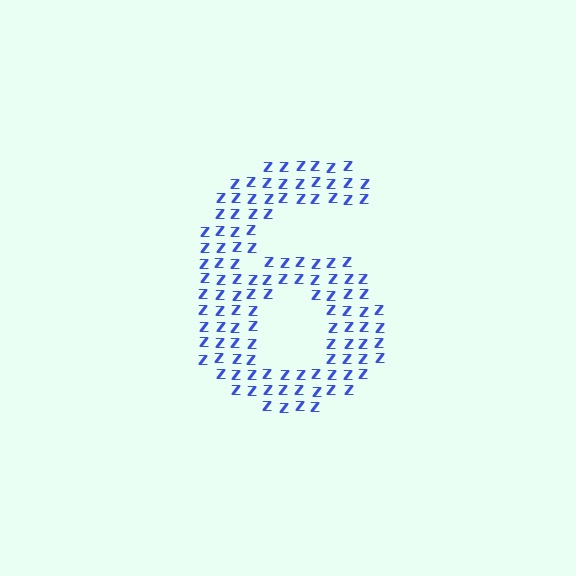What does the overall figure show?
The overall figure shows the digit 6.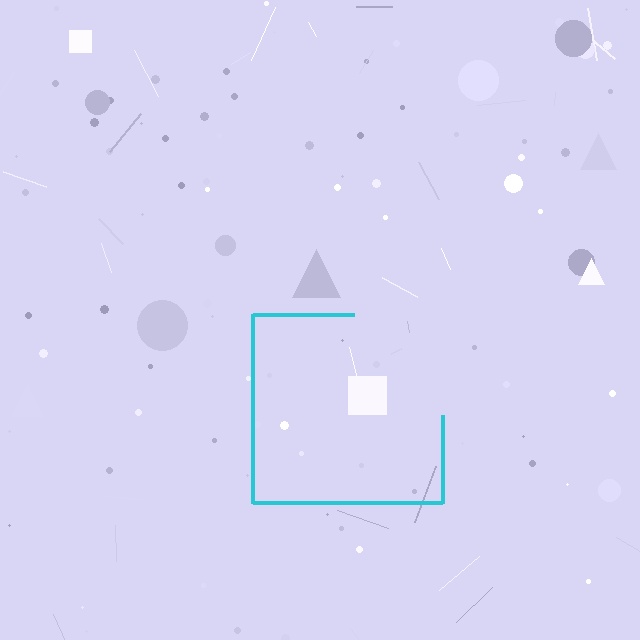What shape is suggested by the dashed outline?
The dashed outline suggests a square.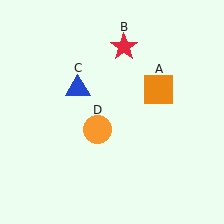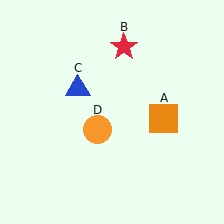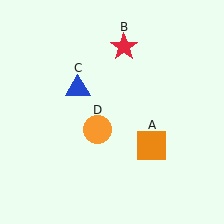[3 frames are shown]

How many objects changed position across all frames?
1 object changed position: orange square (object A).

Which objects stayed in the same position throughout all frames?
Red star (object B) and blue triangle (object C) and orange circle (object D) remained stationary.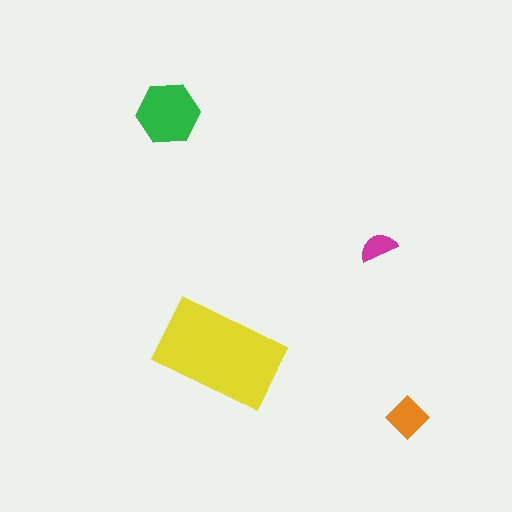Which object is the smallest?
The magenta semicircle.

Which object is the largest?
The yellow rectangle.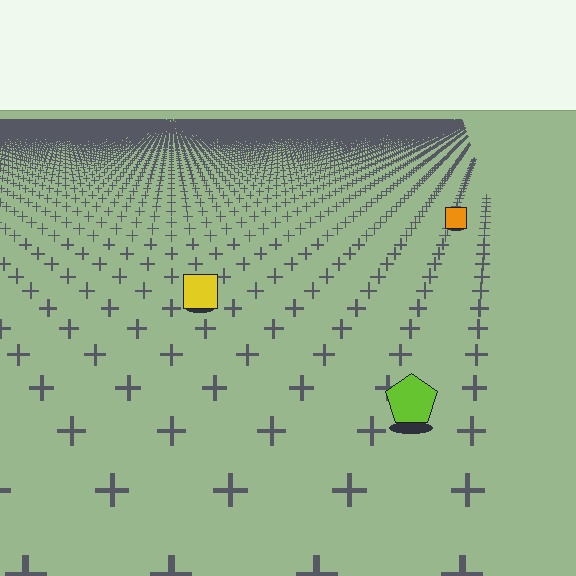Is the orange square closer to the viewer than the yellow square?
No. The yellow square is closer — you can tell from the texture gradient: the ground texture is coarser near it.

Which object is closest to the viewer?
The lime pentagon is closest. The texture marks near it are larger and more spread out.